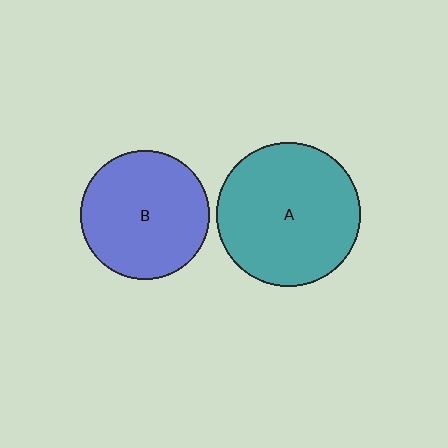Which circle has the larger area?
Circle A (teal).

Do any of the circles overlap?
No, none of the circles overlap.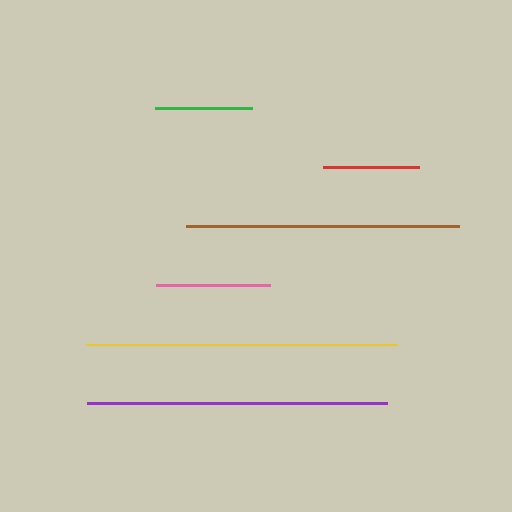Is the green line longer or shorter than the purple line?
The purple line is longer than the green line.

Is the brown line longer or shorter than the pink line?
The brown line is longer than the pink line.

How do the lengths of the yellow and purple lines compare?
The yellow and purple lines are approximately the same length.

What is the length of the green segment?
The green segment is approximately 97 pixels long.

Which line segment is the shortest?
The red line is the shortest at approximately 97 pixels.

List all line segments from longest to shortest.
From longest to shortest: yellow, purple, brown, pink, green, red.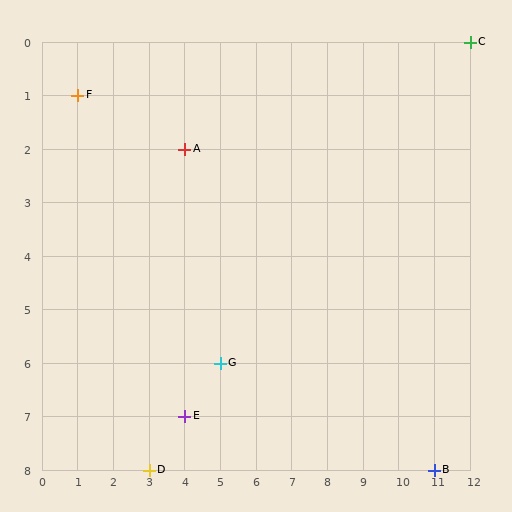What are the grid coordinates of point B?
Point B is at grid coordinates (11, 8).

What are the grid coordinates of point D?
Point D is at grid coordinates (3, 8).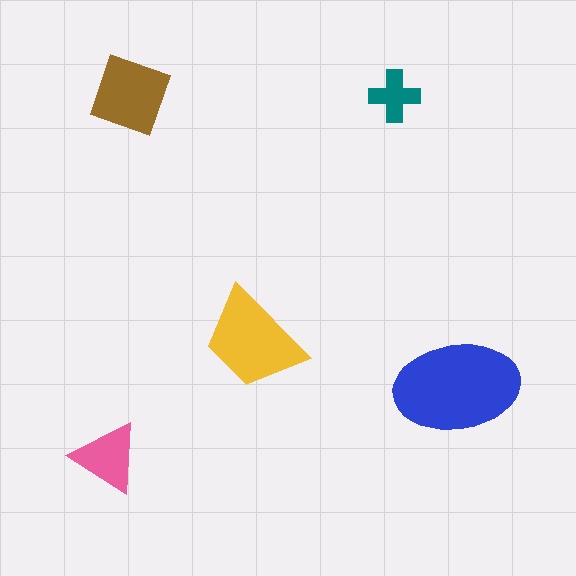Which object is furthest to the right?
The blue ellipse is rightmost.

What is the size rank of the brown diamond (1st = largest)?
3rd.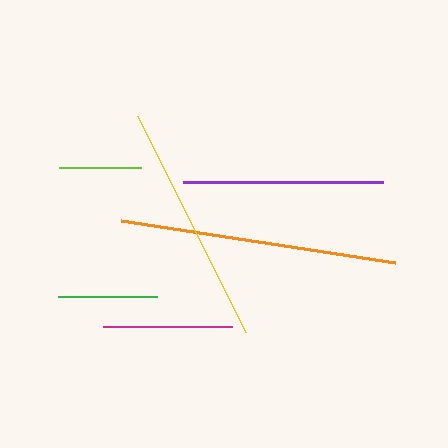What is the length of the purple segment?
The purple segment is approximately 200 pixels long.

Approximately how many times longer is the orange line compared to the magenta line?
The orange line is approximately 2.1 times the length of the magenta line.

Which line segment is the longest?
The orange line is the longest at approximately 278 pixels.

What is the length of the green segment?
The green segment is approximately 99 pixels long.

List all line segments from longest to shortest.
From longest to shortest: orange, yellow, purple, magenta, green, lime.